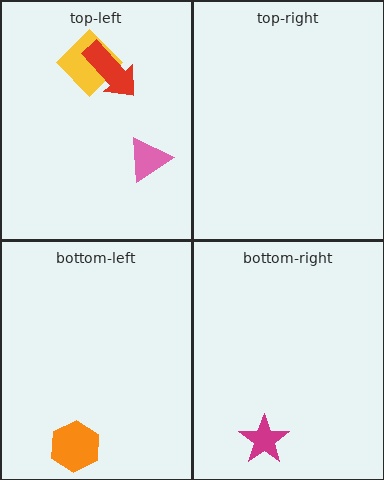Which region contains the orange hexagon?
The bottom-left region.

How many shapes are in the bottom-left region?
1.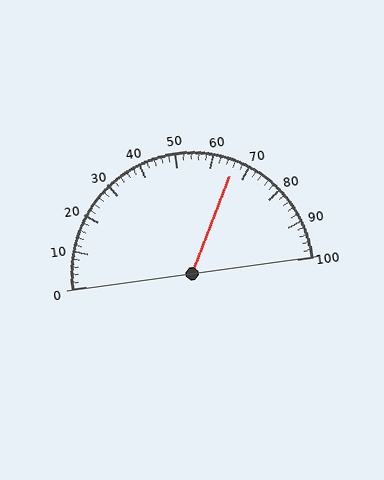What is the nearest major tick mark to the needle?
The nearest major tick mark is 70.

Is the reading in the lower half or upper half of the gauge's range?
The reading is in the upper half of the range (0 to 100).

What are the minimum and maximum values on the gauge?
The gauge ranges from 0 to 100.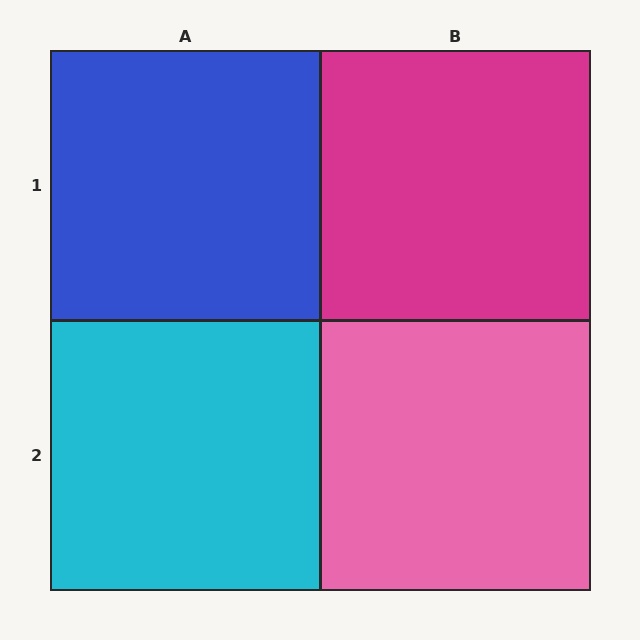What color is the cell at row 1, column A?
Blue.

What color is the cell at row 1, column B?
Magenta.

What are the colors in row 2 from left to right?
Cyan, pink.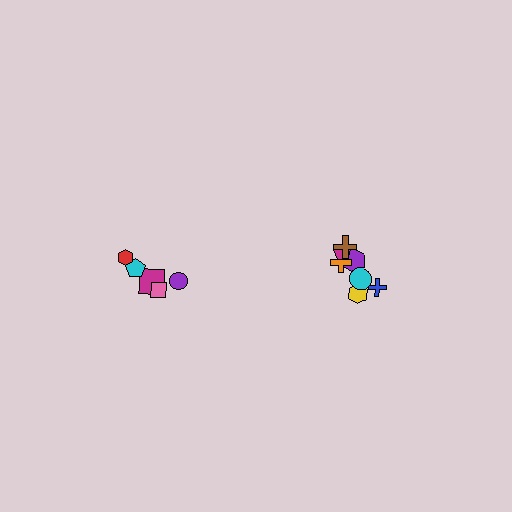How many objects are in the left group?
There are 5 objects.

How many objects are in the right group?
There are 7 objects.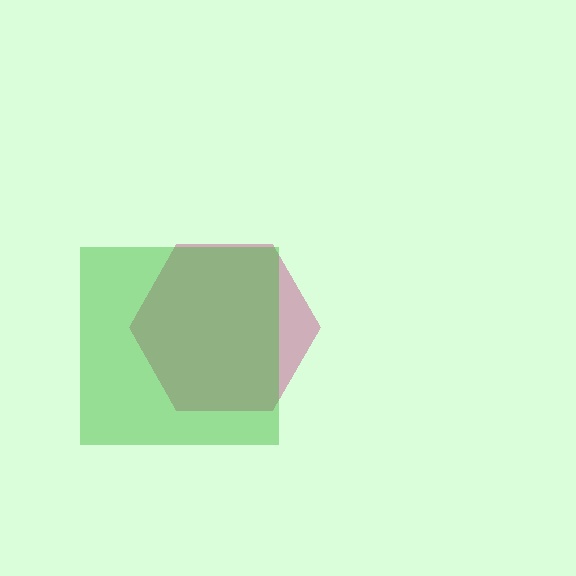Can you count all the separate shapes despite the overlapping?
Yes, there are 2 separate shapes.